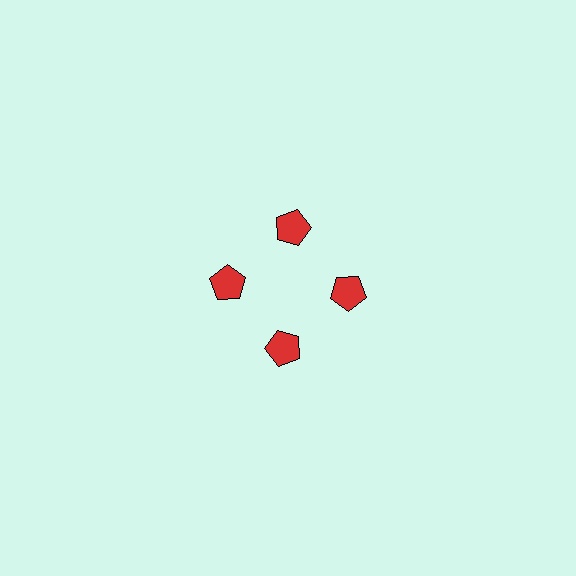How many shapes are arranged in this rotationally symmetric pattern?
There are 4 shapes, arranged in 4 groups of 1.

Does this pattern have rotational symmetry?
Yes, this pattern has 4-fold rotational symmetry. It looks the same after rotating 90 degrees around the center.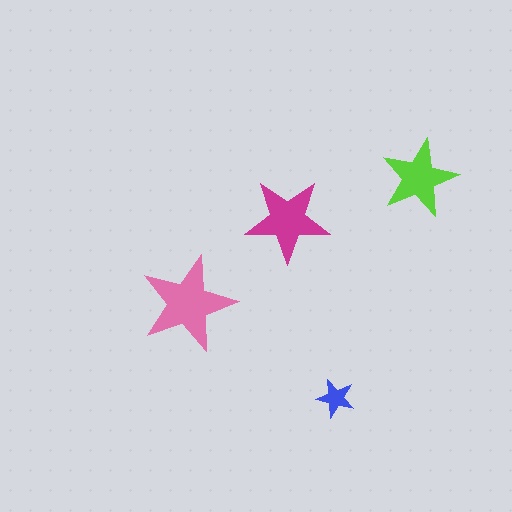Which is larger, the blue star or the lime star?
The lime one.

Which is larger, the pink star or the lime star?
The pink one.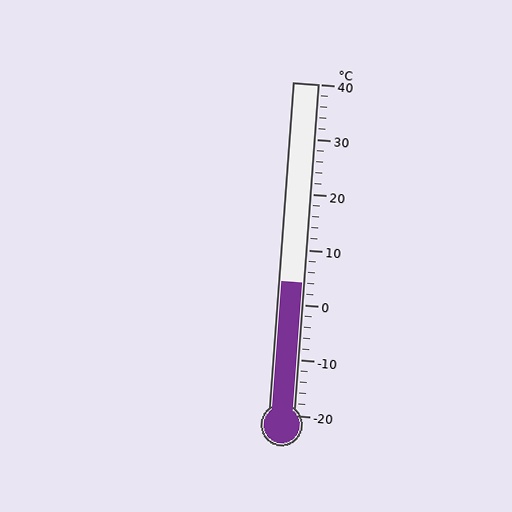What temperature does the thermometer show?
The thermometer shows approximately 4°C.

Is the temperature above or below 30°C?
The temperature is below 30°C.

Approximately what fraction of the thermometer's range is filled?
The thermometer is filled to approximately 40% of its range.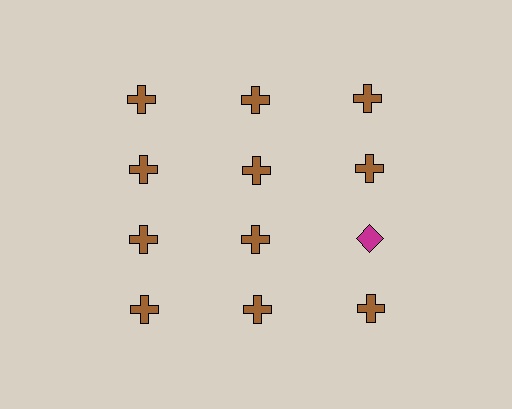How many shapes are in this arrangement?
There are 12 shapes arranged in a grid pattern.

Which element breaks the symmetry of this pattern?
The magenta diamond in the third row, center column breaks the symmetry. All other shapes are brown crosses.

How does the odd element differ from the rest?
It differs in both color (magenta instead of brown) and shape (diamond instead of cross).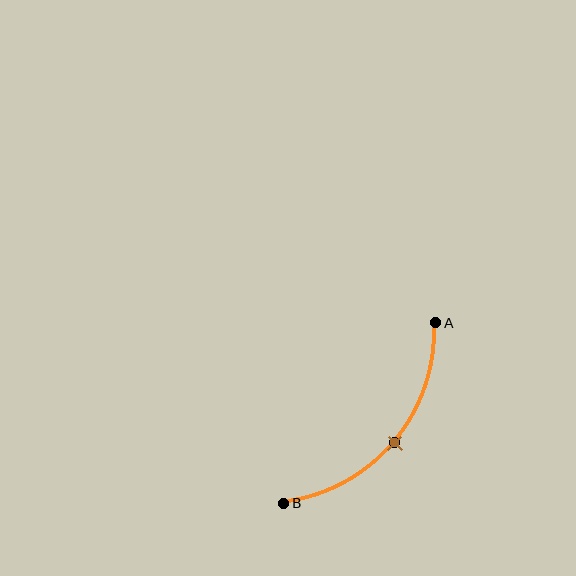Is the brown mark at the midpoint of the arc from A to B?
Yes. The brown mark lies on the arc at equal arc-length from both A and B — it is the arc midpoint.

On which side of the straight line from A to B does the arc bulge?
The arc bulges below and to the right of the straight line connecting A and B.